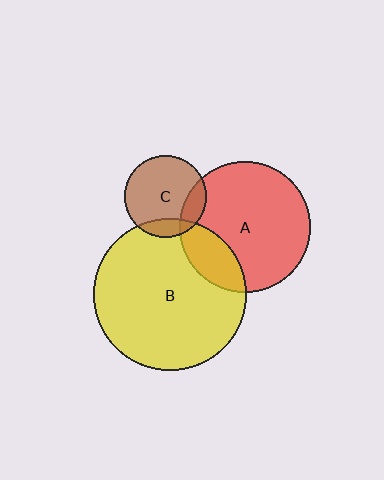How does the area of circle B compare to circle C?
Approximately 3.5 times.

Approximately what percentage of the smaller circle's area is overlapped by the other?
Approximately 15%.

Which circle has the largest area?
Circle B (yellow).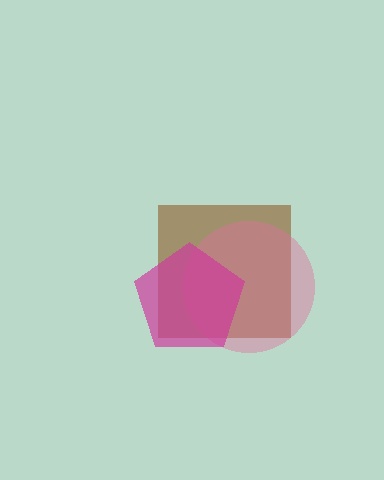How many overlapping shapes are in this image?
There are 3 overlapping shapes in the image.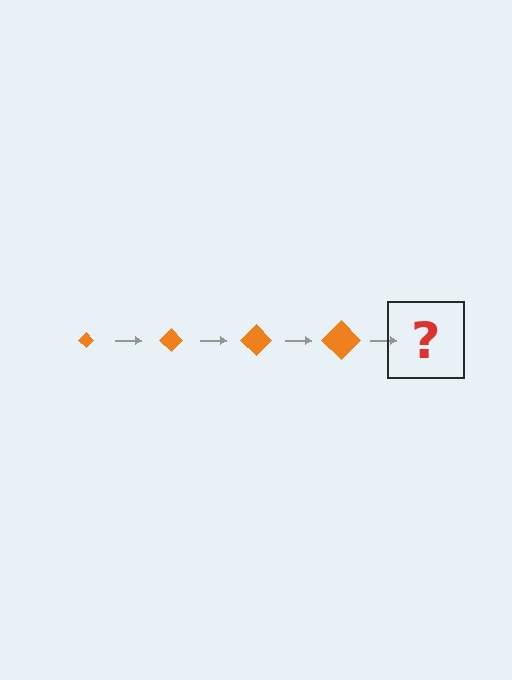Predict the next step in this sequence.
The next step is an orange diamond, larger than the previous one.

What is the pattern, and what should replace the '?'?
The pattern is that the diamond gets progressively larger each step. The '?' should be an orange diamond, larger than the previous one.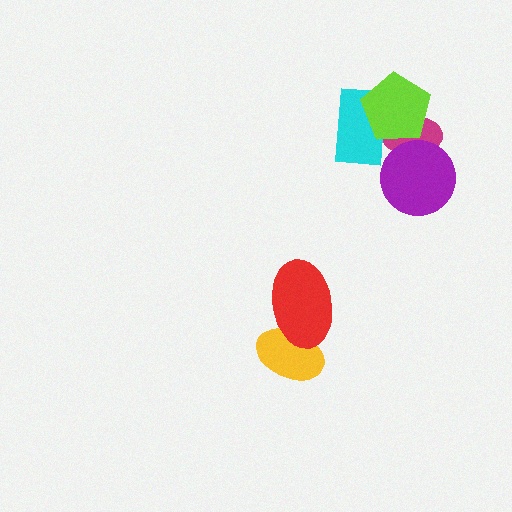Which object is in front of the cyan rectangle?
The lime pentagon is in front of the cyan rectangle.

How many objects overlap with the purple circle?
1 object overlaps with the purple circle.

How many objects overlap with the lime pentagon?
2 objects overlap with the lime pentagon.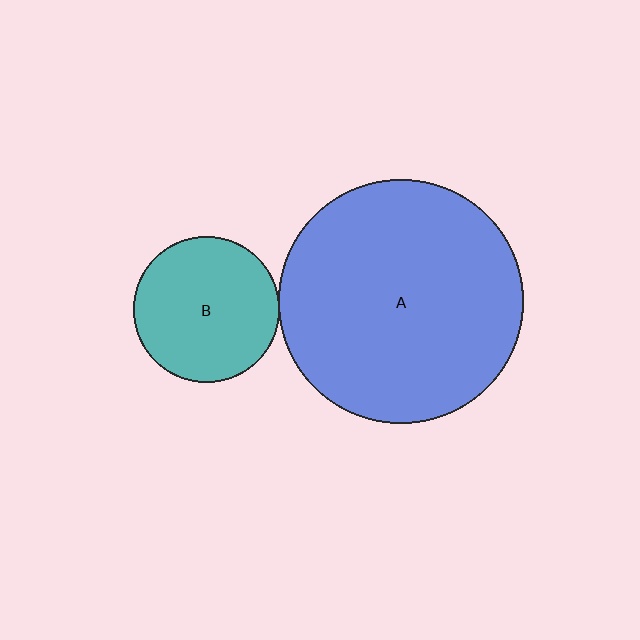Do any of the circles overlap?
No, none of the circles overlap.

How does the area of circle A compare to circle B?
Approximately 2.8 times.